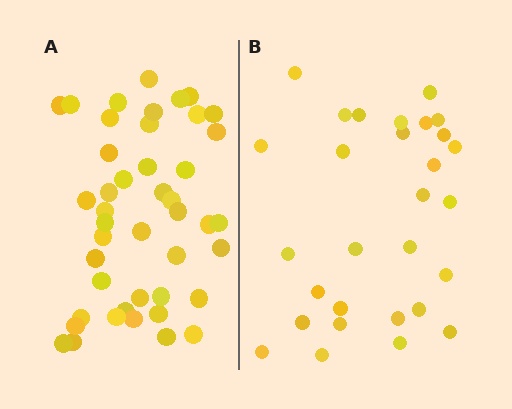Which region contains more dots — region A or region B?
Region A (the left region) has more dots.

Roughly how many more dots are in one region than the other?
Region A has approximately 15 more dots than region B.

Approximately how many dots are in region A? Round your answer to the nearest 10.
About 40 dots. (The exact count is 44, which rounds to 40.)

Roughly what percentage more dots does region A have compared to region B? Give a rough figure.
About 50% more.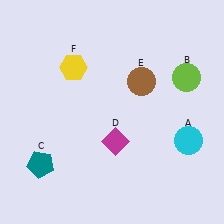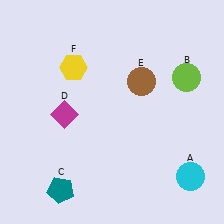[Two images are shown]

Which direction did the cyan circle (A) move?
The cyan circle (A) moved down.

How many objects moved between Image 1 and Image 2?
3 objects moved between the two images.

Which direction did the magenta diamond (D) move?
The magenta diamond (D) moved left.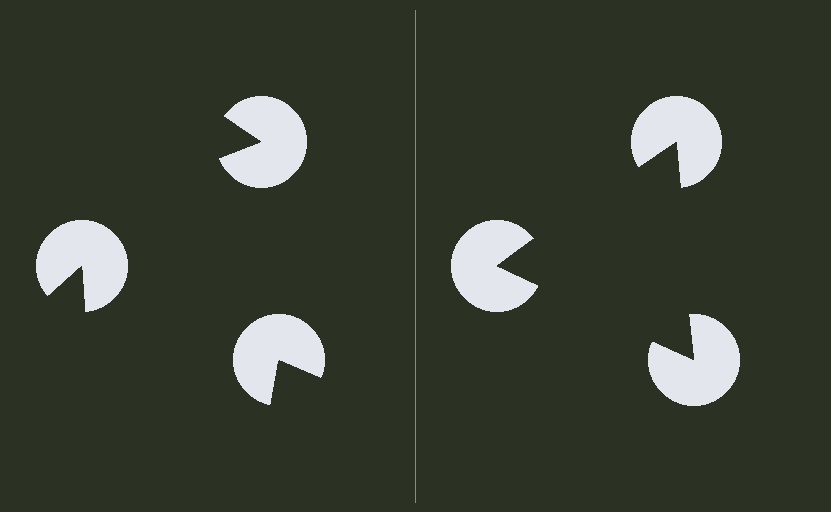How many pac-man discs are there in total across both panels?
6 — 3 on each side.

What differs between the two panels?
The pac-man discs are positioned identically on both sides; only the wedge orientations differ. On the right they align to a triangle; on the left they are misaligned.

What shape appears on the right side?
An illusory triangle.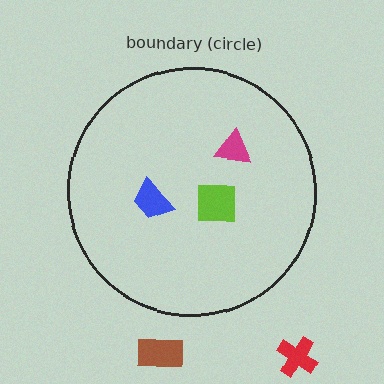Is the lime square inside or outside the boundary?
Inside.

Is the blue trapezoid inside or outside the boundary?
Inside.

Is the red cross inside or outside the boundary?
Outside.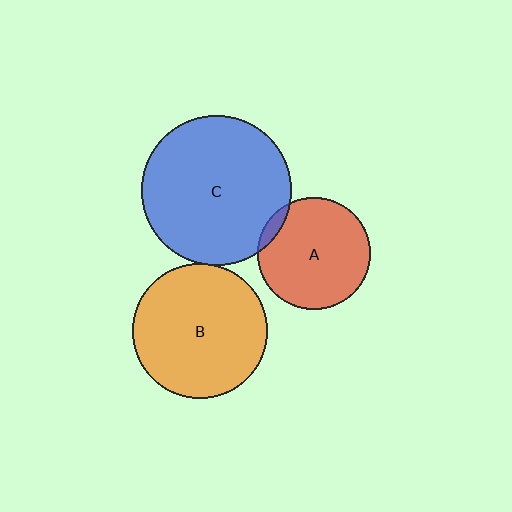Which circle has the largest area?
Circle C (blue).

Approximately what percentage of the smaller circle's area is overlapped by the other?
Approximately 5%.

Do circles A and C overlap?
Yes.